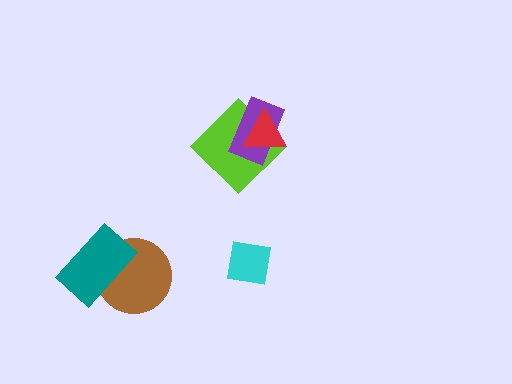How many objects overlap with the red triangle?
2 objects overlap with the red triangle.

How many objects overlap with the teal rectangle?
1 object overlaps with the teal rectangle.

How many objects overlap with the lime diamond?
2 objects overlap with the lime diamond.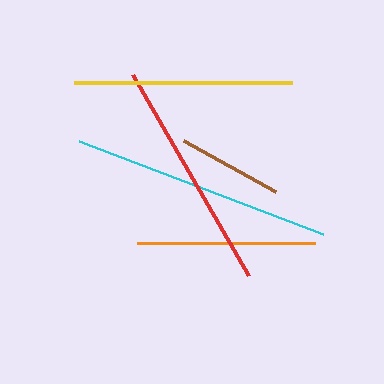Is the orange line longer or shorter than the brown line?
The orange line is longer than the brown line.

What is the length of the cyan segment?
The cyan segment is approximately 261 pixels long.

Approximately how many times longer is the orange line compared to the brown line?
The orange line is approximately 1.7 times the length of the brown line.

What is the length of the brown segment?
The brown segment is approximately 105 pixels long.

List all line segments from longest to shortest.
From longest to shortest: cyan, red, yellow, orange, brown.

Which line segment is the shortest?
The brown line is the shortest at approximately 105 pixels.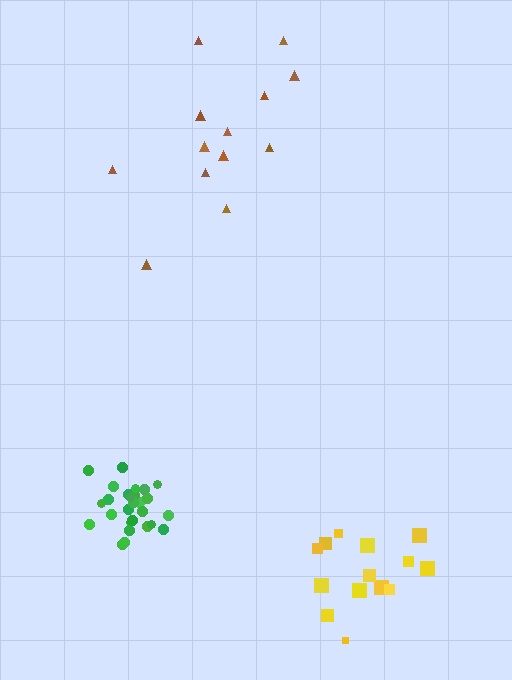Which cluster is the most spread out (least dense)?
Brown.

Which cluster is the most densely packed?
Green.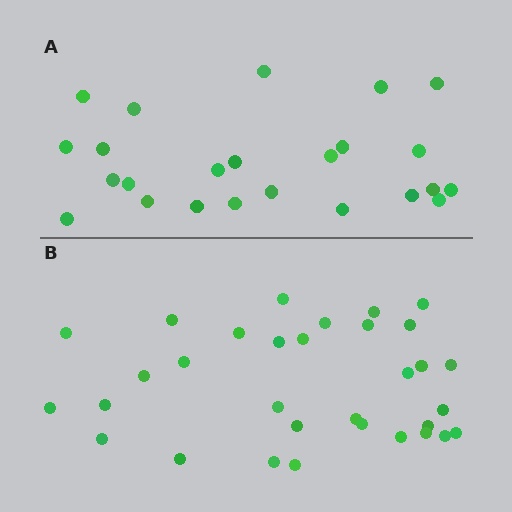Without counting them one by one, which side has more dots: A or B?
Region B (the bottom region) has more dots.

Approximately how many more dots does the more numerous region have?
Region B has roughly 8 or so more dots than region A.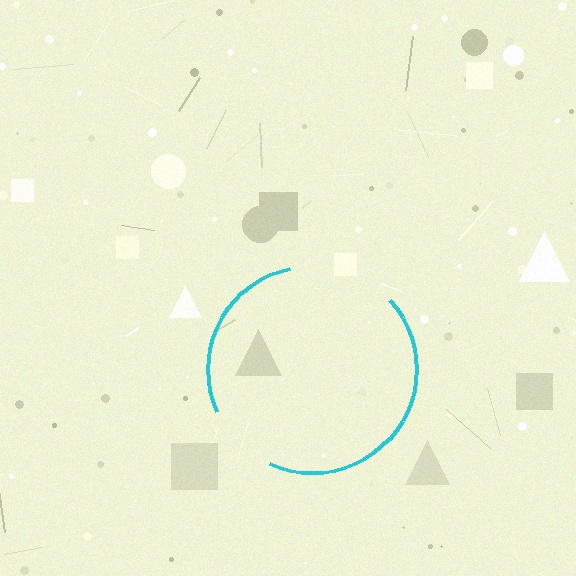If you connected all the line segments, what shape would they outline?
They would outline a circle.